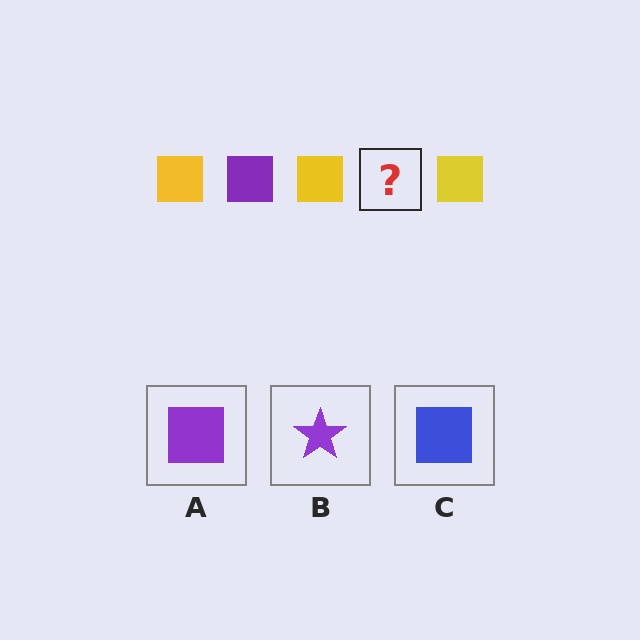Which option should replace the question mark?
Option A.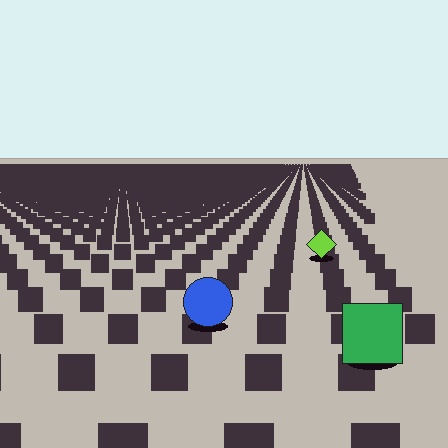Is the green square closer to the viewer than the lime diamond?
Yes. The green square is closer — you can tell from the texture gradient: the ground texture is coarser near it.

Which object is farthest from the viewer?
The lime diamond is farthest from the viewer. It appears smaller and the ground texture around it is denser.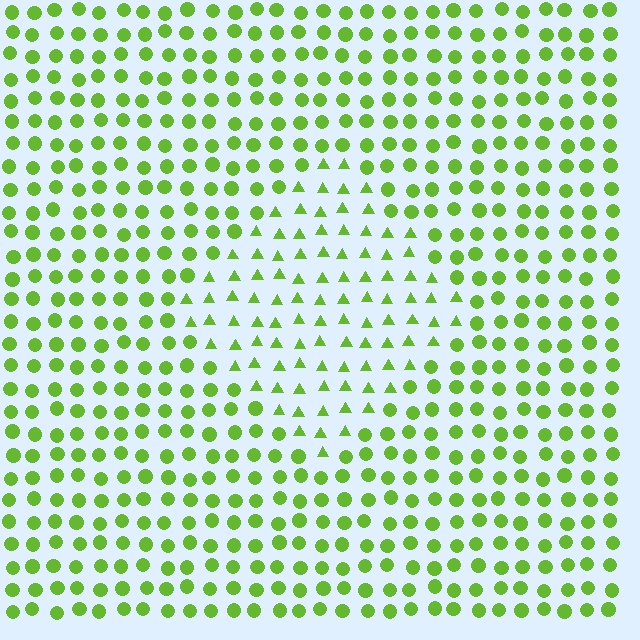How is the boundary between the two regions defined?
The boundary is defined by a change in element shape: triangles inside vs. circles outside. All elements share the same color and spacing.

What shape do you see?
I see a diamond.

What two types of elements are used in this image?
The image uses triangles inside the diamond region and circles outside it.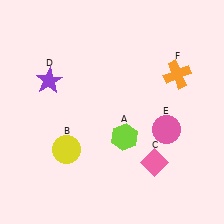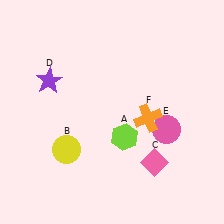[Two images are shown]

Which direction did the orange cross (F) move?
The orange cross (F) moved down.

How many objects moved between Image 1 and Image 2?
1 object moved between the two images.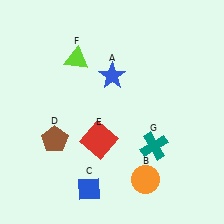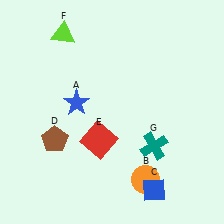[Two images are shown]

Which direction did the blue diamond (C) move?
The blue diamond (C) moved right.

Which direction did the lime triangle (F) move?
The lime triangle (F) moved up.